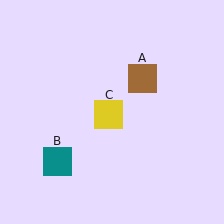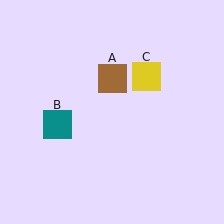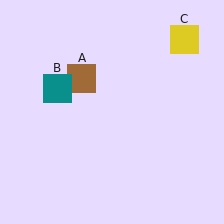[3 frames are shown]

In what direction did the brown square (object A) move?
The brown square (object A) moved left.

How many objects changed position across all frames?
3 objects changed position: brown square (object A), teal square (object B), yellow square (object C).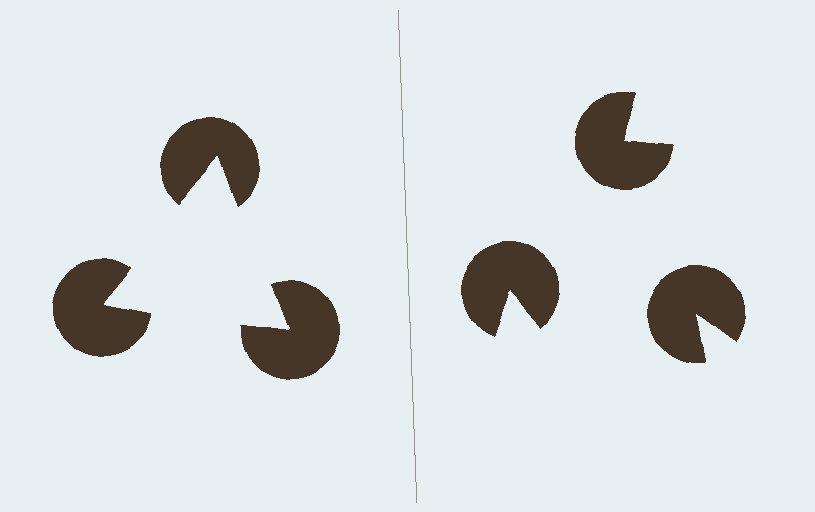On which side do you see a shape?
An illusory triangle appears on the left side. On the right side the wedge cuts are rotated, so no coherent shape forms.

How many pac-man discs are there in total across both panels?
6 — 3 on each side.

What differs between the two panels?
The pac-man discs are positioned identically on both sides; only the wedge orientations differ. On the left they align to a triangle; on the right they are misaligned.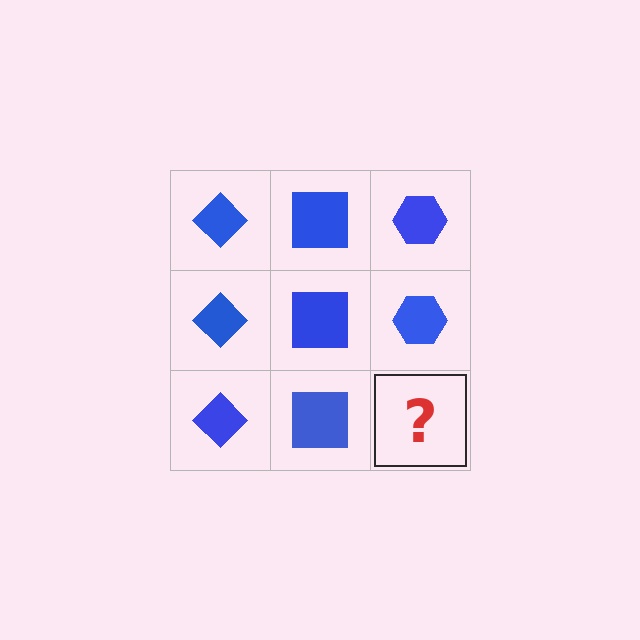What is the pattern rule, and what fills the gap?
The rule is that each column has a consistent shape. The gap should be filled with a blue hexagon.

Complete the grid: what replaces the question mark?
The question mark should be replaced with a blue hexagon.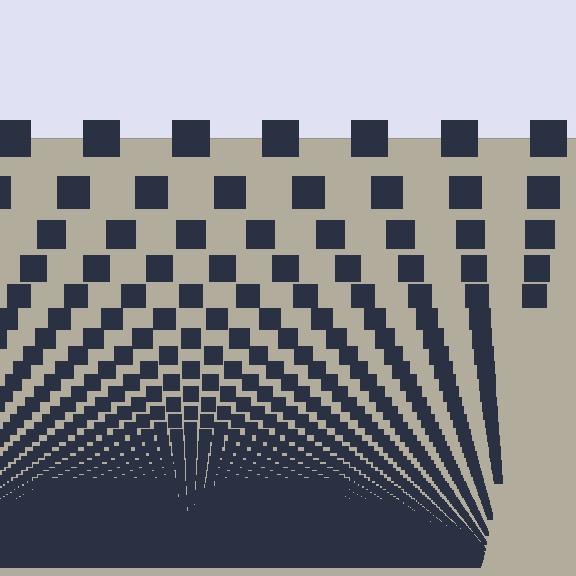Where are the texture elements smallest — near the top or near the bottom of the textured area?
Near the bottom.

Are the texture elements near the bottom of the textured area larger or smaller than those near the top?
Smaller. The gradient is inverted — elements near the bottom are smaller and denser.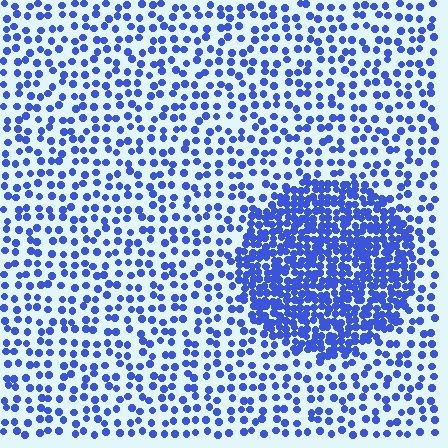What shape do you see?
I see a circle.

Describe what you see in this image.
The image contains small blue elements arranged at two different densities. A circle-shaped region is visible where the elements are more densely packed than the surrounding area.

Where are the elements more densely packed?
The elements are more densely packed inside the circle boundary.